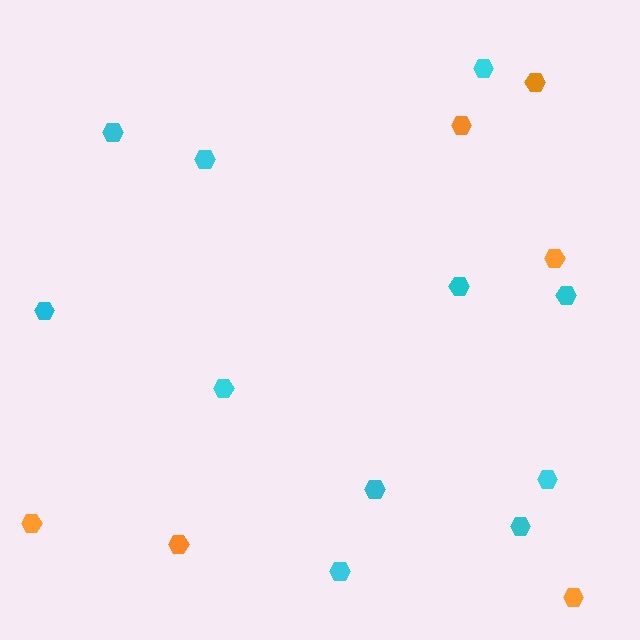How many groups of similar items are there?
There are 2 groups: one group of orange hexagons (6) and one group of cyan hexagons (11).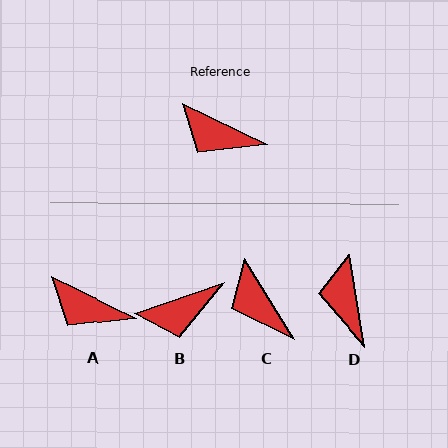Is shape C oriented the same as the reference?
No, it is off by about 33 degrees.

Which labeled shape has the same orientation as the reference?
A.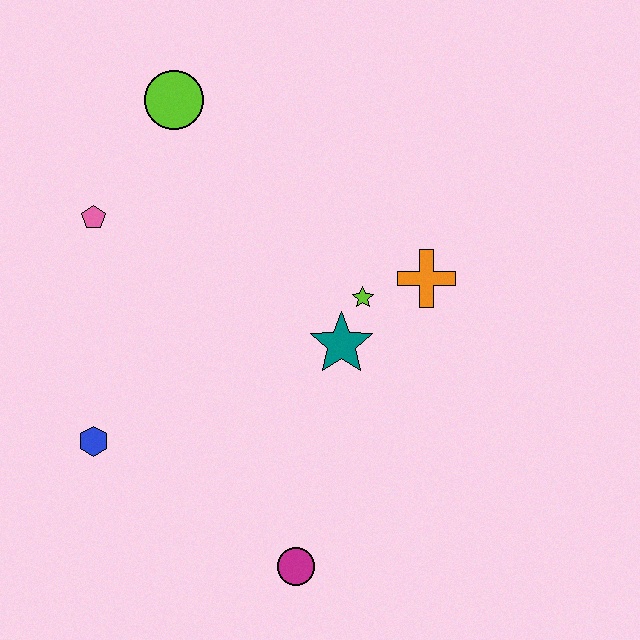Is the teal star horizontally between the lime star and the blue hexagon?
Yes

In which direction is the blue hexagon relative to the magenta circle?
The blue hexagon is to the left of the magenta circle.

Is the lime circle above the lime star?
Yes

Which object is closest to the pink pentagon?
The lime circle is closest to the pink pentagon.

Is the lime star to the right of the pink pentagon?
Yes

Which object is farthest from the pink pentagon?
The magenta circle is farthest from the pink pentagon.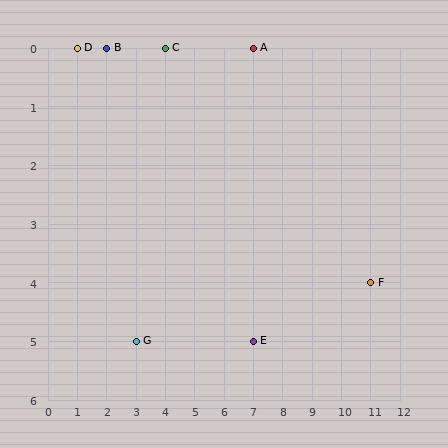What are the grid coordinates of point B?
Point B is at grid coordinates (2, 0).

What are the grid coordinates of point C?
Point C is at grid coordinates (4, 0).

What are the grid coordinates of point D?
Point D is at grid coordinates (1, 0).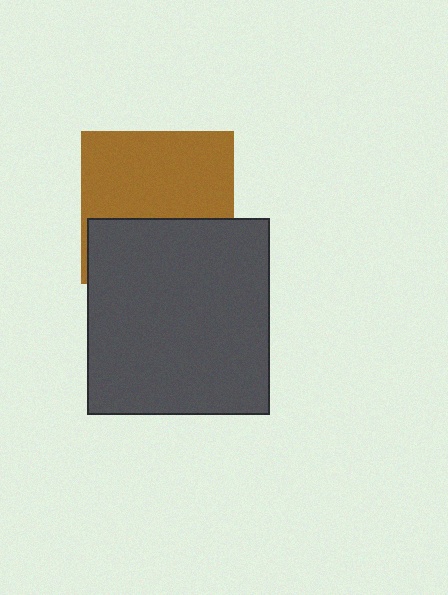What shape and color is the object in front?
The object in front is a dark gray rectangle.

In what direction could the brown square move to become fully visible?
The brown square could move up. That would shift it out from behind the dark gray rectangle entirely.